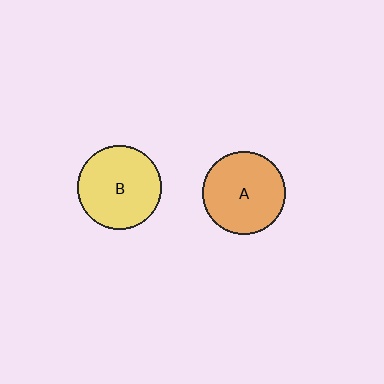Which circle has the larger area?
Circle B (yellow).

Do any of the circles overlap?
No, none of the circles overlap.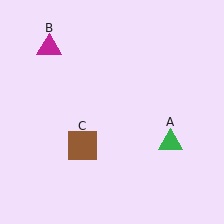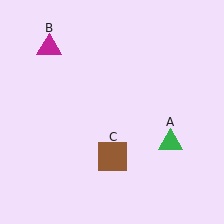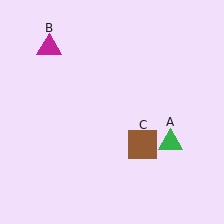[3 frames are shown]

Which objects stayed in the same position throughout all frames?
Green triangle (object A) and magenta triangle (object B) remained stationary.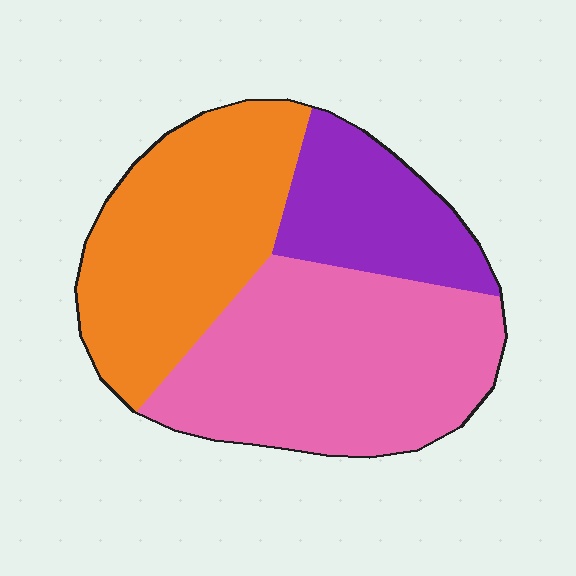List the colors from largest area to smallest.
From largest to smallest: pink, orange, purple.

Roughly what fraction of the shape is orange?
Orange takes up about three eighths (3/8) of the shape.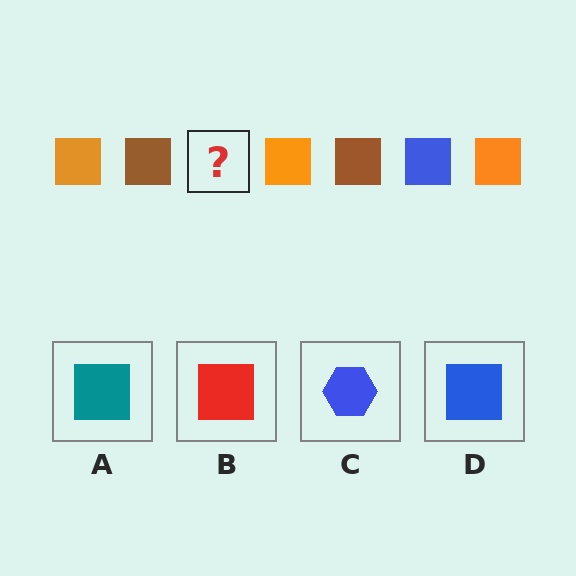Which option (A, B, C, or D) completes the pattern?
D.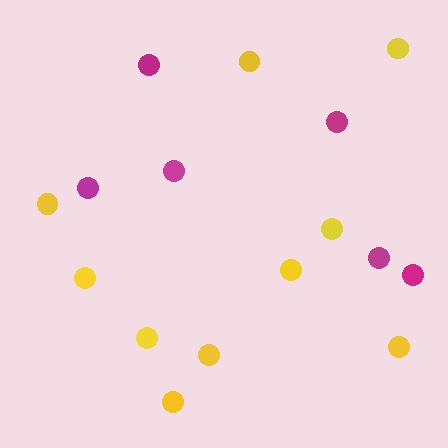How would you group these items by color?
There are 2 groups: one group of magenta circles (6) and one group of yellow circles (10).